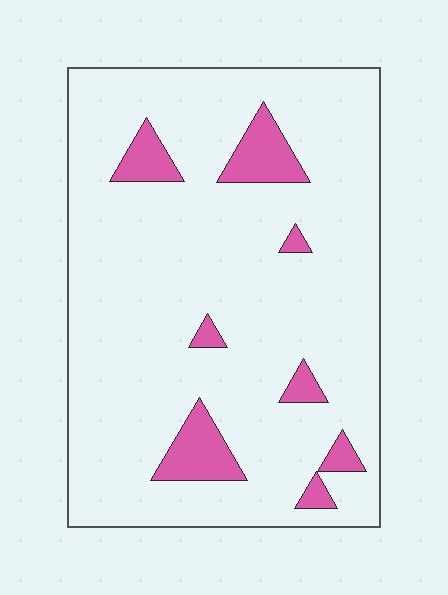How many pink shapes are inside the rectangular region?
8.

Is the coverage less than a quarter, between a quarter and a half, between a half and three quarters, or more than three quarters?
Less than a quarter.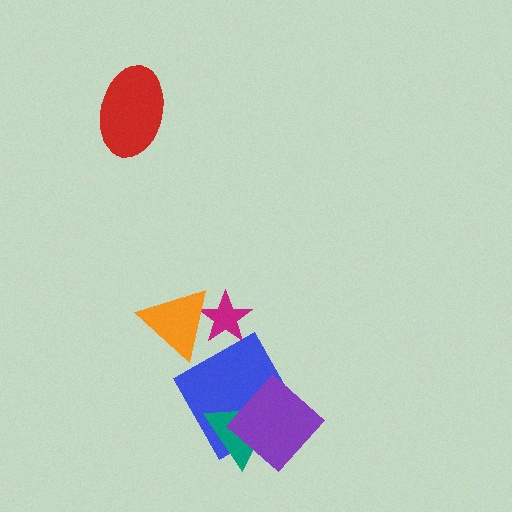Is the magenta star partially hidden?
Yes, it is partially covered by another shape.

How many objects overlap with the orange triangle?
1 object overlaps with the orange triangle.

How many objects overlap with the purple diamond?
2 objects overlap with the purple diamond.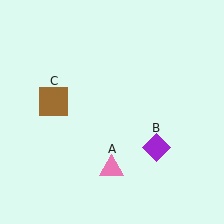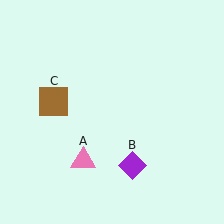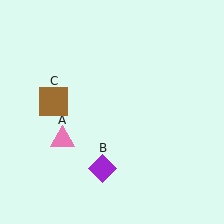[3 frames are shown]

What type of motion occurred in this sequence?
The pink triangle (object A), purple diamond (object B) rotated clockwise around the center of the scene.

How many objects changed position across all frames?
2 objects changed position: pink triangle (object A), purple diamond (object B).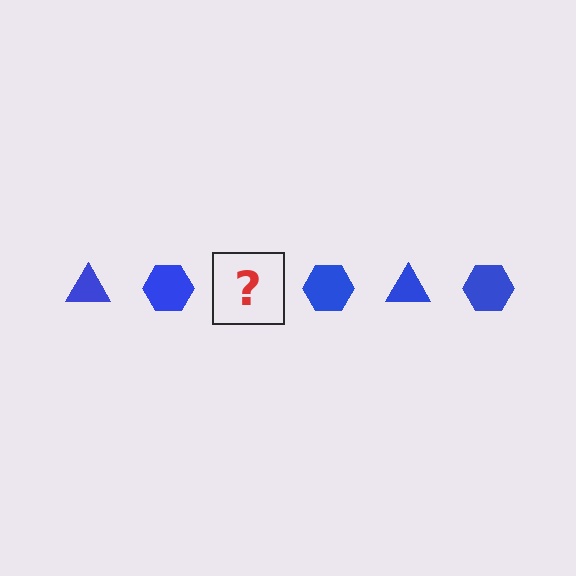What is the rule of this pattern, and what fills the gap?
The rule is that the pattern cycles through triangle, hexagon shapes in blue. The gap should be filled with a blue triangle.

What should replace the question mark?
The question mark should be replaced with a blue triangle.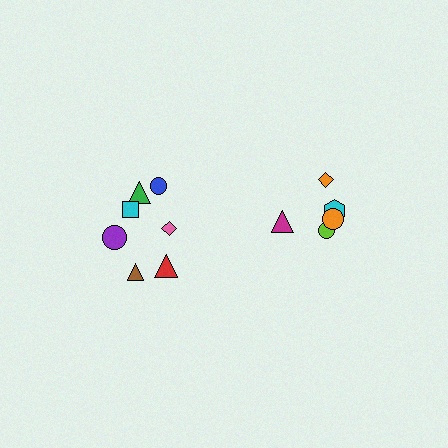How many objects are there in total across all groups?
There are 12 objects.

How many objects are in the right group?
There are 5 objects.